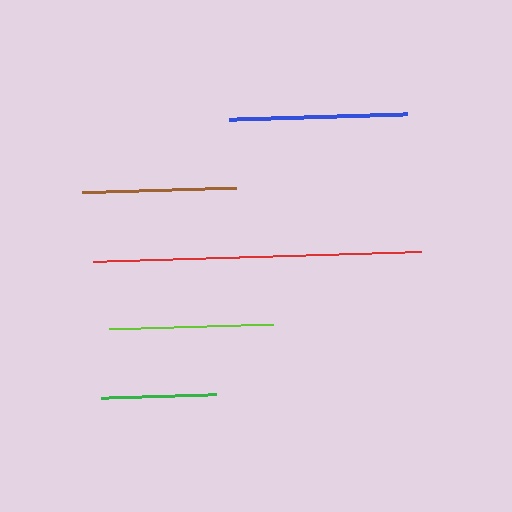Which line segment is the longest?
The red line is the longest at approximately 328 pixels.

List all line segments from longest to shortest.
From longest to shortest: red, blue, lime, brown, green.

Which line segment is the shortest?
The green line is the shortest at approximately 114 pixels.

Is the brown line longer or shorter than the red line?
The red line is longer than the brown line.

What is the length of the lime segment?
The lime segment is approximately 163 pixels long.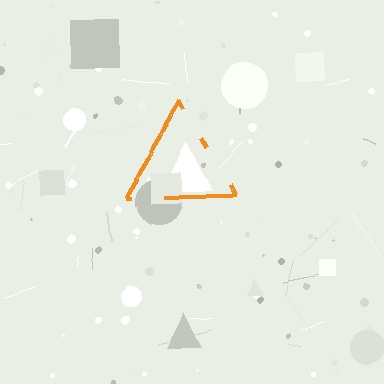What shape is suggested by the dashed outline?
The dashed outline suggests a triangle.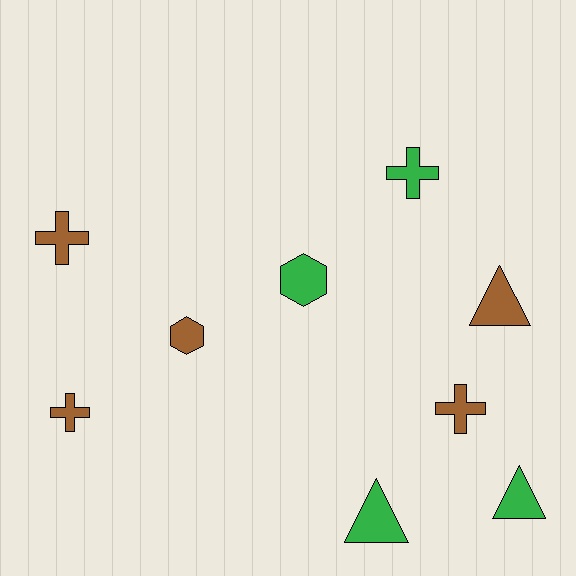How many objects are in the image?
There are 9 objects.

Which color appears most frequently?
Brown, with 5 objects.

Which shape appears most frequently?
Cross, with 4 objects.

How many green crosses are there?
There is 1 green cross.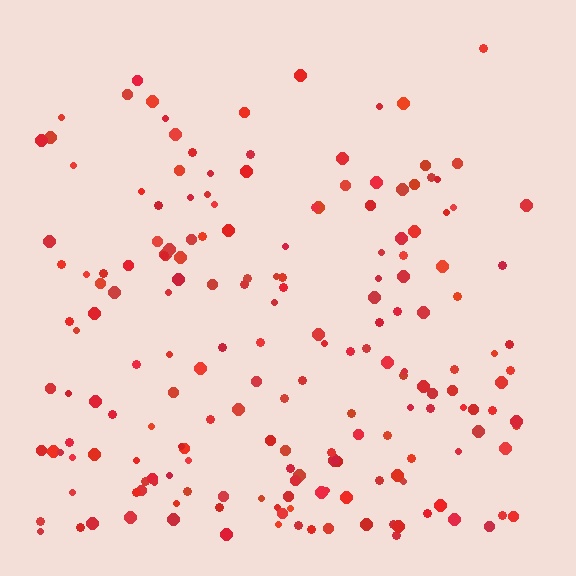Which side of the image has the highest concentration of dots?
The bottom.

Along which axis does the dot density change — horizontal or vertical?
Vertical.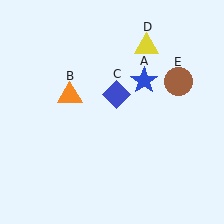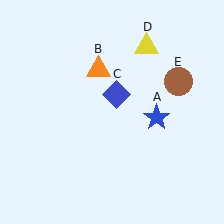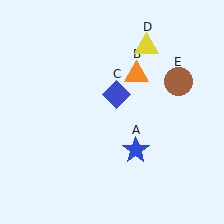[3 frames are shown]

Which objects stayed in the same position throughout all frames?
Blue diamond (object C) and yellow triangle (object D) and brown circle (object E) remained stationary.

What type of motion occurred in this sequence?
The blue star (object A), orange triangle (object B) rotated clockwise around the center of the scene.